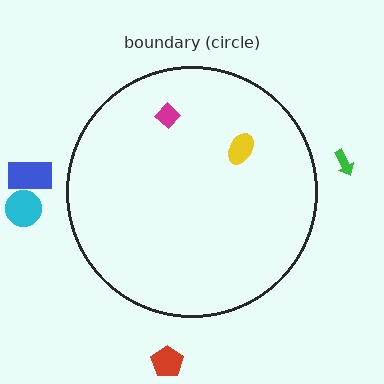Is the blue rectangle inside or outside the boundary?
Outside.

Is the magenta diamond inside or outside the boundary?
Inside.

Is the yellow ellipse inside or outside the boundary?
Inside.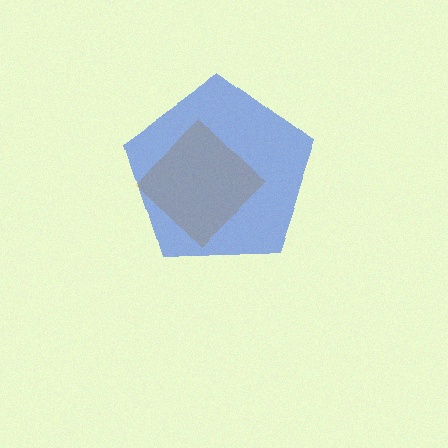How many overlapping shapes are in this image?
There are 2 overlapping shapes in the image.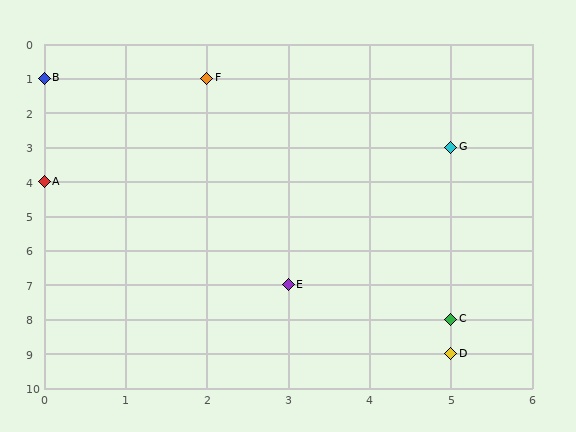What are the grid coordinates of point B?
Point B is at grid coordinates (0, 1).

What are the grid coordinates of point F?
Point F is at grid coordinates (2, 1).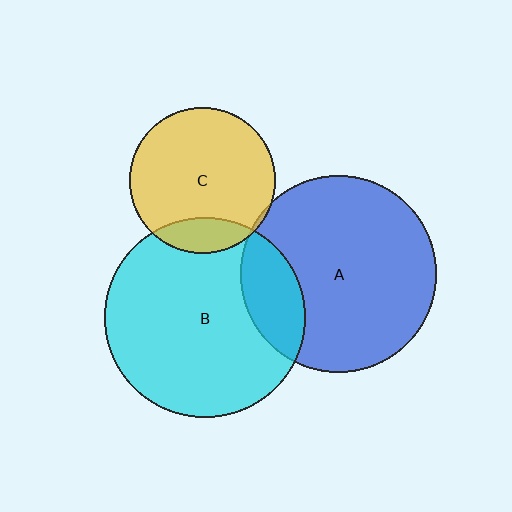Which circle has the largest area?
Circle B (cyan).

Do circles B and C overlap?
Yes.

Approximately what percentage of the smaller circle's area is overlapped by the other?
Approximately 15%.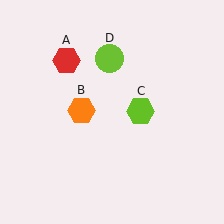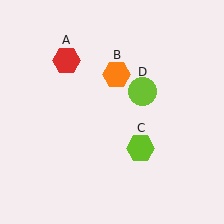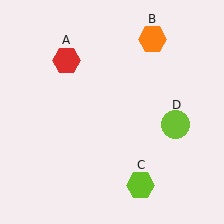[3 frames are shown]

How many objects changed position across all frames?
3 objects changed position: orange hexagon (object B), lime hexagon (object C), lime circle (object D).